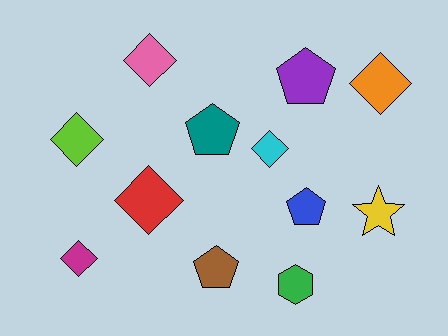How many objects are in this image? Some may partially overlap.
There are 12 objects.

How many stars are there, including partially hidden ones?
There is 1 star.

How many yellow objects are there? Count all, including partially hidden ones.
There is 1 yellow object.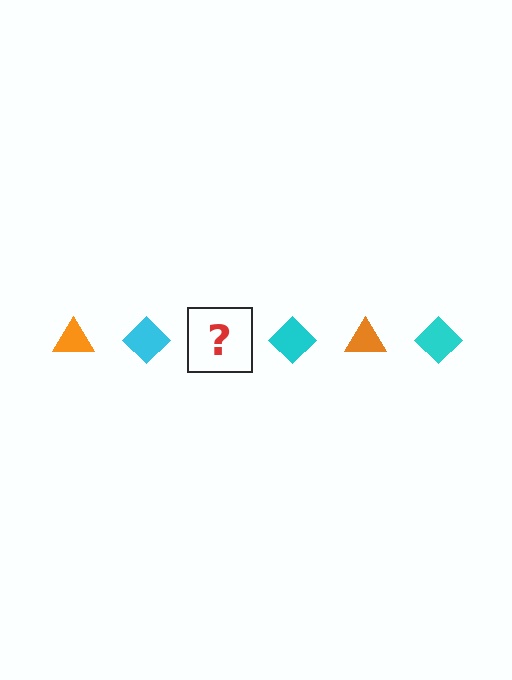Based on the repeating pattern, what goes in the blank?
The blank should be an orange triangle.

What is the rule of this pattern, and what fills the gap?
The rule is that the pattern alternates between orange triangle and cyan diamond. The gap should be filled with an orange triangle.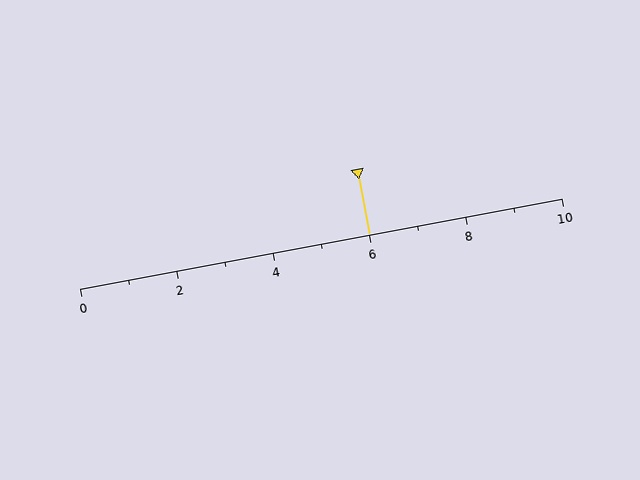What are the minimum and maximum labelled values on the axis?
The axis runs from 0 to 10.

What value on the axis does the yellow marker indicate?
The marker indicates approximately 6.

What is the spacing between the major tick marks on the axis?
The major ticks are spaced 2 apart.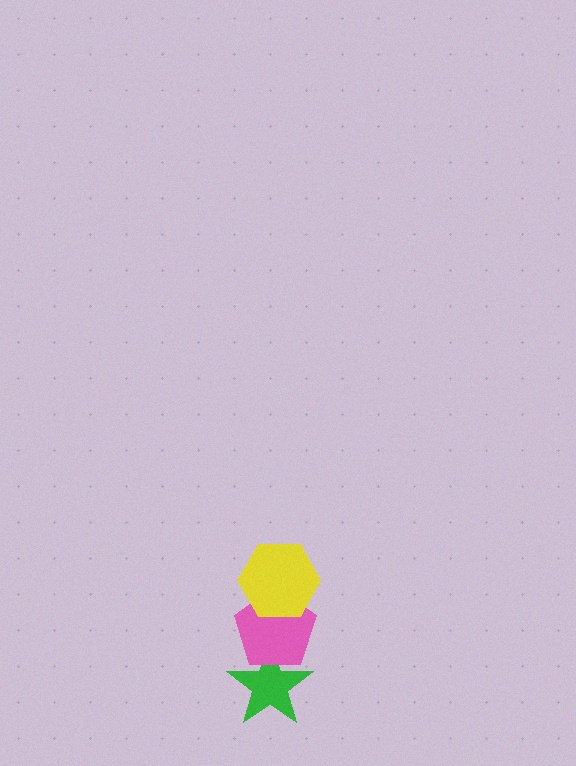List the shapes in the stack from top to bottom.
From top to bottom: the yellow hexagon, the pink pentagon, the green star.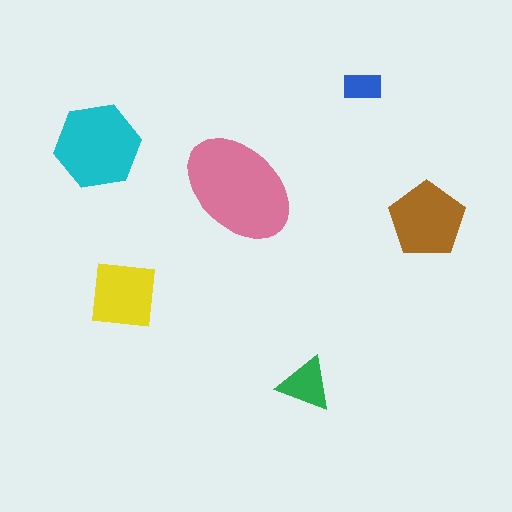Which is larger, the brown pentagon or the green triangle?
The brown pentagon.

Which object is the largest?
The pink ellipse.